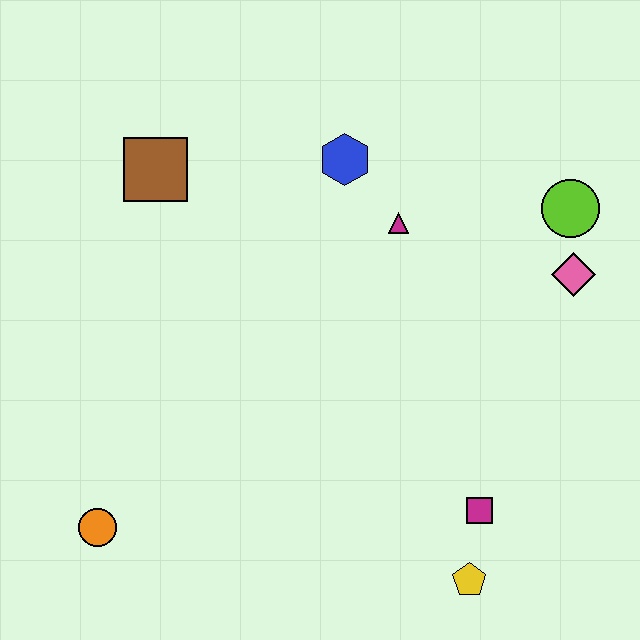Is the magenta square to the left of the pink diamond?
Yes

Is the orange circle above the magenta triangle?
No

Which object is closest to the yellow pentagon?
The magenta square is closest to the yellow pentagon.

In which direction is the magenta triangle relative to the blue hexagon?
The magenta triangle is below the blue hexagon.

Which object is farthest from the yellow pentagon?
The brown square is farthest from the yellow pentagon.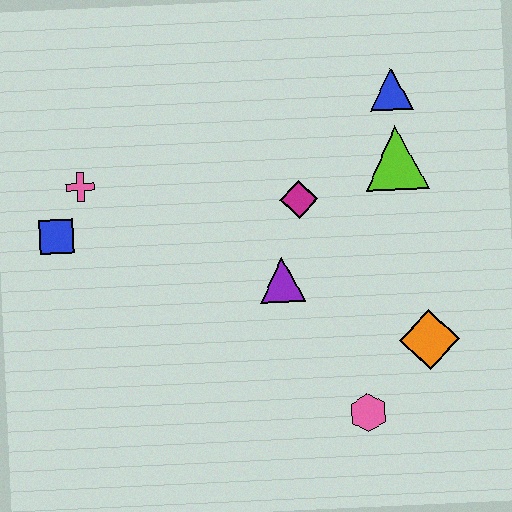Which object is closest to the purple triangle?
The magenta diamond is closest to the purple triangle.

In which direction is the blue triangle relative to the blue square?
The blue triangle is to the right of the blue square.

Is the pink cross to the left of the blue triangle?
Yes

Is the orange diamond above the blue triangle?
No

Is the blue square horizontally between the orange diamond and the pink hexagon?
No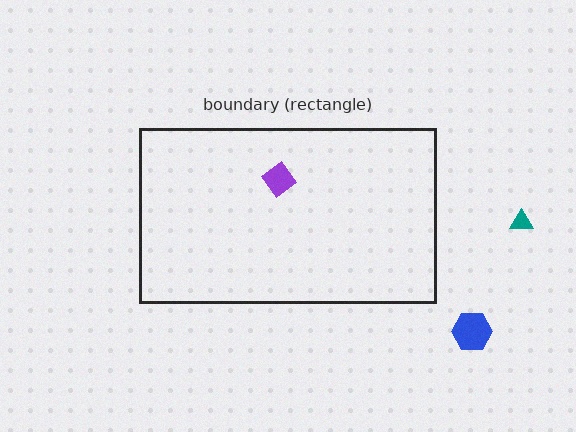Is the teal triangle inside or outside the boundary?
Outside.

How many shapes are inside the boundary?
1 inside, 2 outside.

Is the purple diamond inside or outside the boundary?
Inside.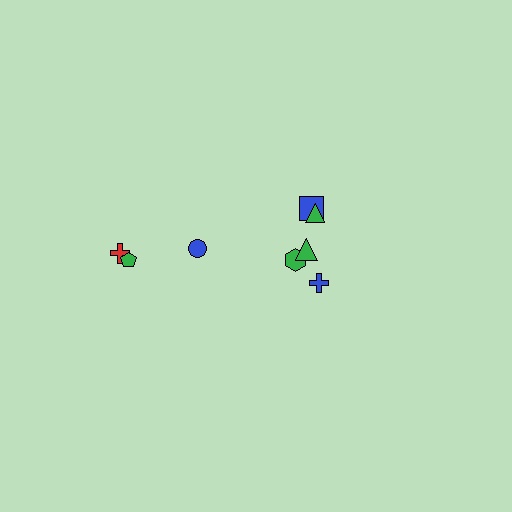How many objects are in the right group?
There are 5 objects.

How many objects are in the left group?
There are 3 objects.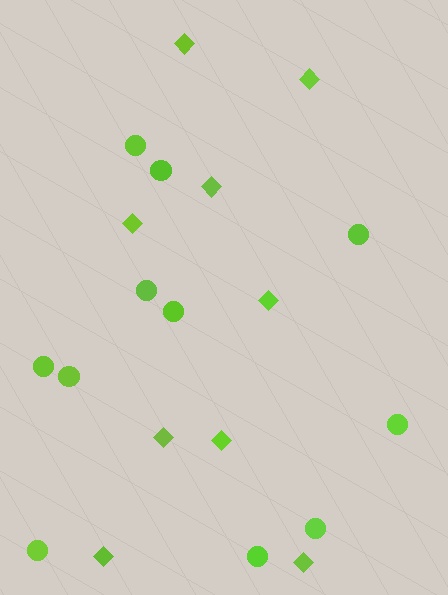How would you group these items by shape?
There are 2 groups: one group of diamonds (9) and one group of circles (11).